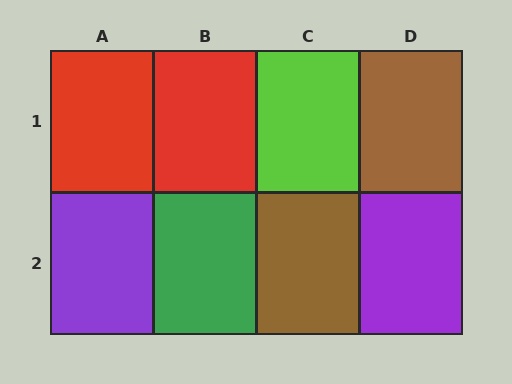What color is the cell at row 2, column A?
Purple.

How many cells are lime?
1 cell is lime.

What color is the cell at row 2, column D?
Purple.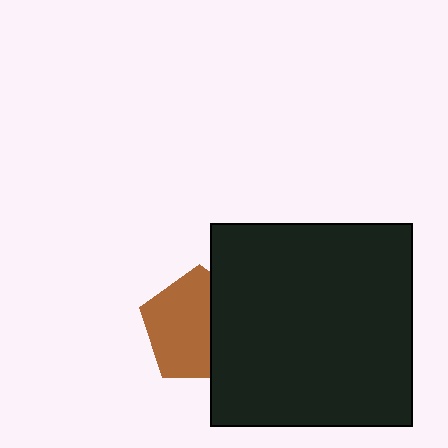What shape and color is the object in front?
The object in front is a black square.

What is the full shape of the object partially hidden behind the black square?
The partially hidden object is a brown pentagon.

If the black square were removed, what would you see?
You would see the complete brown pentagon.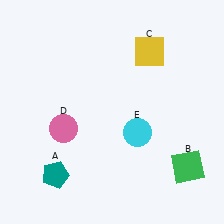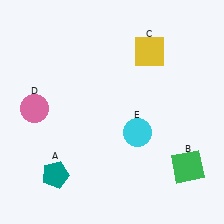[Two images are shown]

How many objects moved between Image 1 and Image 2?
1 object moved between the two images.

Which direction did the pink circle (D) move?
The pink circle (D) moved left.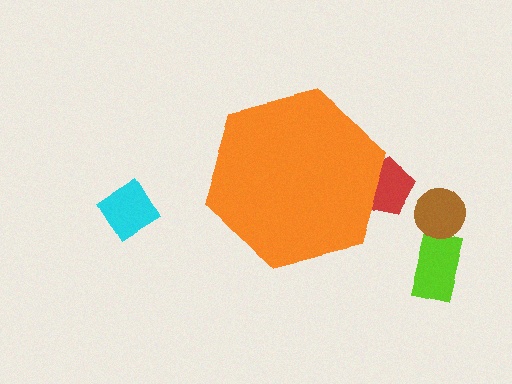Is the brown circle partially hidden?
No, the brown circle is fully visible.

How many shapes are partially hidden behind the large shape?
1 shape is partially hidden.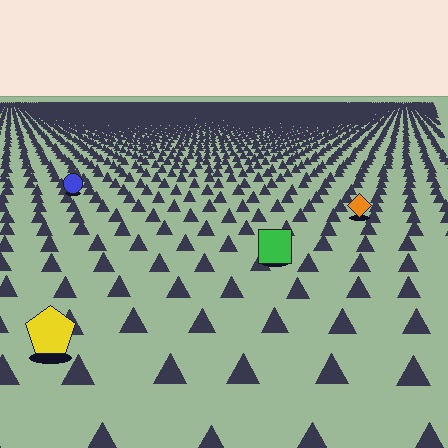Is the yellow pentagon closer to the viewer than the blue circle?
Yes. The yellow pentagon is closer — you can tell from the texture gradient: the ground texture is coarser near it.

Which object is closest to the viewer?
The yellow pentagon is closest. The texture marks near it are larger and more spread out.